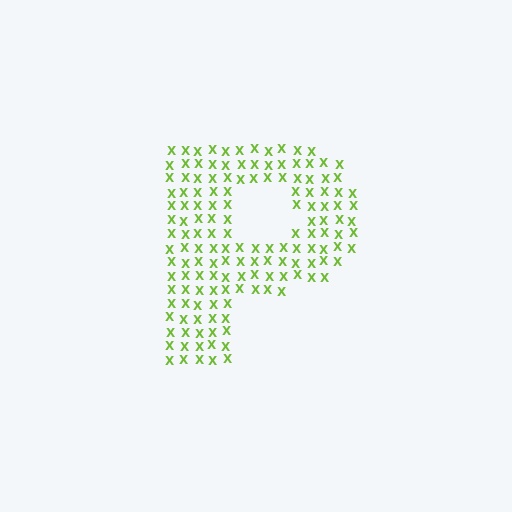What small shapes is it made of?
It is made of small letter X's.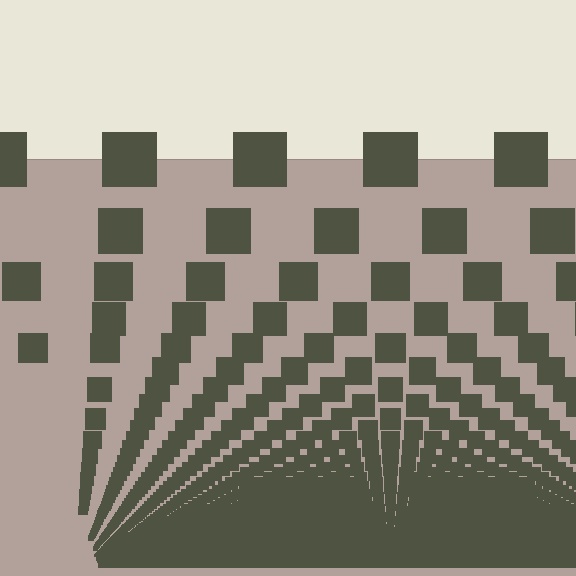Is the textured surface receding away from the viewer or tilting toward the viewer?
The surface appears to tilt toward the viewer. Texture elements get larger and sparser toward the top.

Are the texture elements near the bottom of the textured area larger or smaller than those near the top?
Smaller. The gradient is inverted — elements near the bottom are smaller and denser.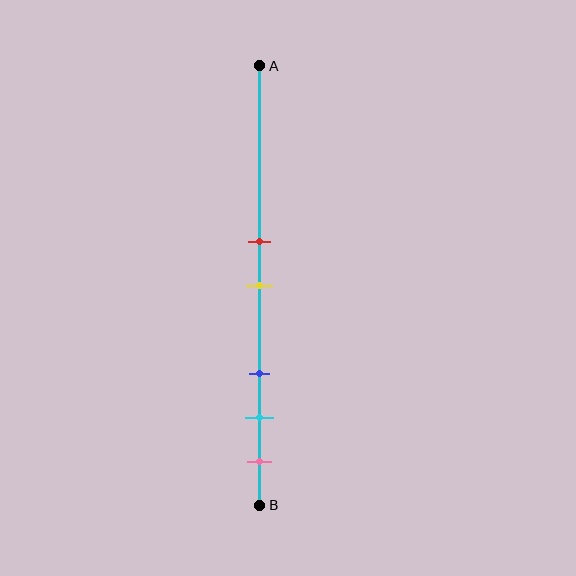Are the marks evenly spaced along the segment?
No, the marks are not evenly spaced.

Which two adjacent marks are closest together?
The red and yellow marks are the closest adjacent pair.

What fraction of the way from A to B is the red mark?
The red mark is approximately 40% (0.4) of the way from A to B.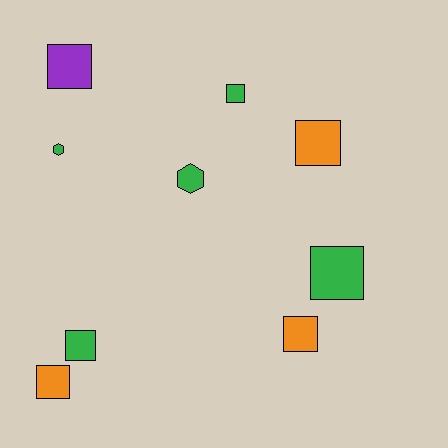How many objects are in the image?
There are 9 objects.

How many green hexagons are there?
There are 2 green hexagons.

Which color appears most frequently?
Green, with 5 objects.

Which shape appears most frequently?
Square, with 7 objects.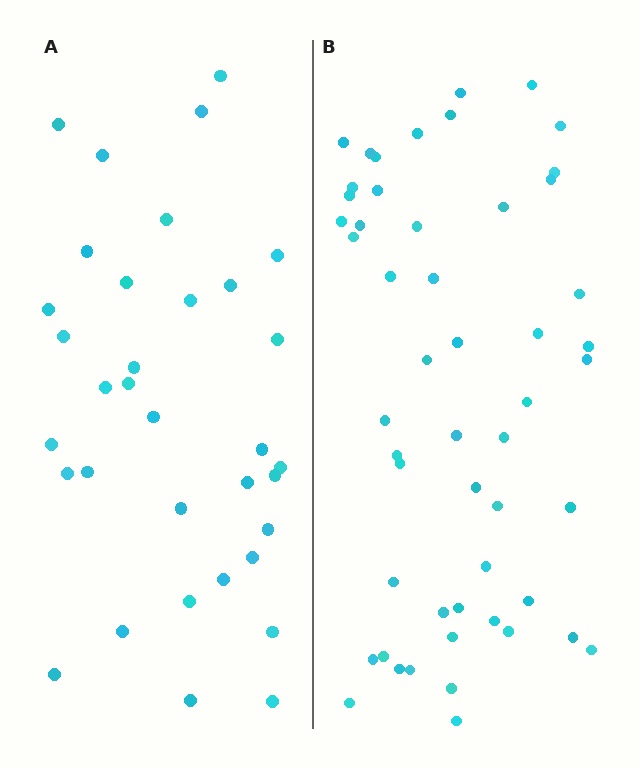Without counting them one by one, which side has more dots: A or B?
Region B (the right region) has more dots.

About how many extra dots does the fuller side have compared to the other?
Region B has approximately 20 more dots than region A.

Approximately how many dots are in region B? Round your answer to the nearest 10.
About 50 dots. (The exact count is 52, which rounds to 50.)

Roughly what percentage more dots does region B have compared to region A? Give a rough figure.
About 55% more.